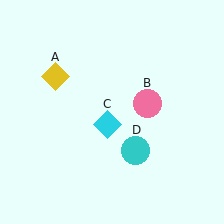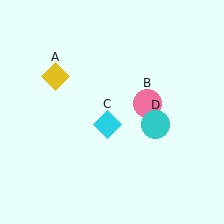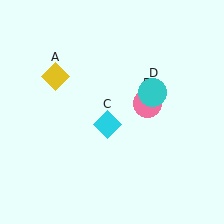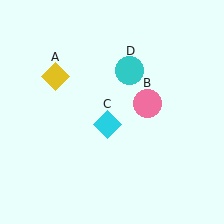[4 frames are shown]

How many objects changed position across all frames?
1 object changed position: cyan circle (object D).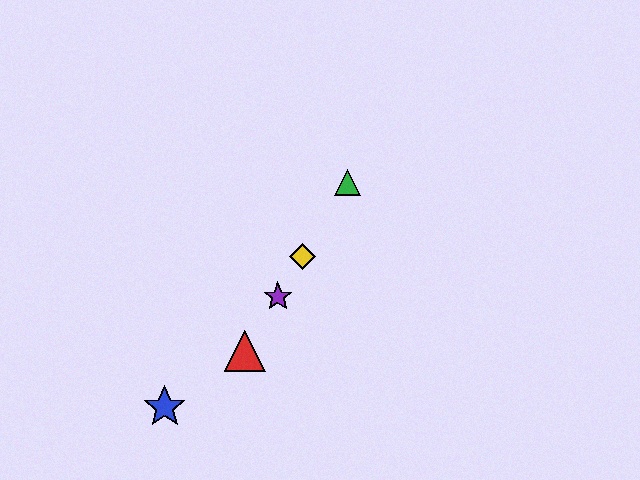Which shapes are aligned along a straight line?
The red triangle, the green triangle, the yellow diamond, the purple star are aligned along a straight line.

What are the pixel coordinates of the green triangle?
The green triangle is at (347, 183).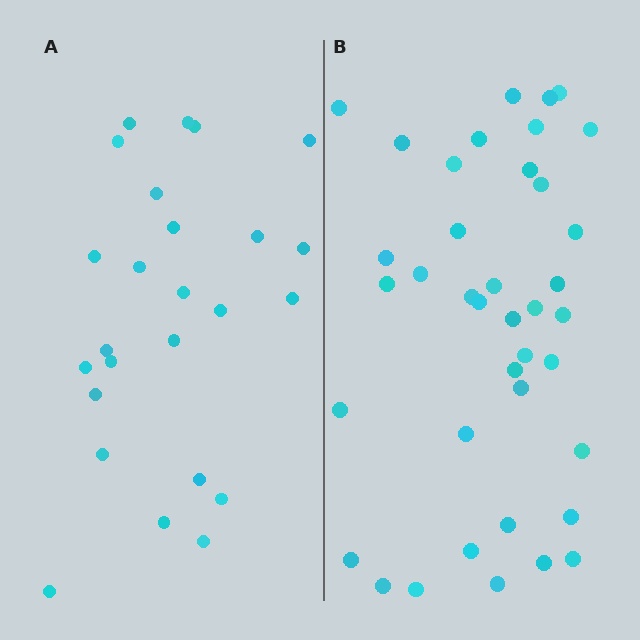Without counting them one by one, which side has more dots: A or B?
Region B (the right region) has more dots.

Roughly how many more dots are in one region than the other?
Region B has approximately 15 more dots than region A.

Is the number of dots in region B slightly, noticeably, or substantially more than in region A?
Region B has substantially more. The ratio is roughly 1.6 to 1.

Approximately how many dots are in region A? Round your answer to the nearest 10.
About 20 dots. (The exact count is 25, which rounds to 20.)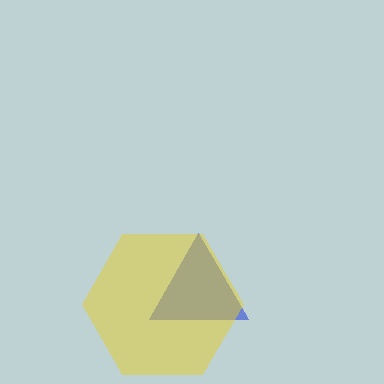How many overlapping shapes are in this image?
There are 2 overlapping shapes in the image.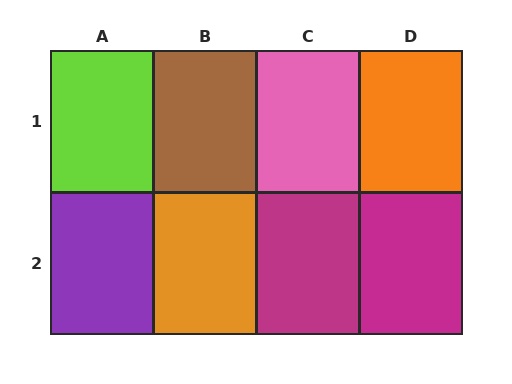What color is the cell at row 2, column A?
Purple.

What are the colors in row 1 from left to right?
Lime, brown, pink, orange.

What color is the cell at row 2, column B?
Orange.